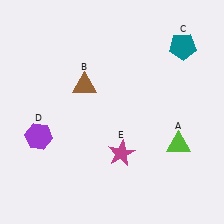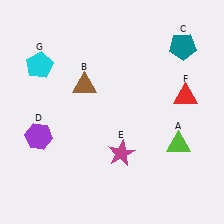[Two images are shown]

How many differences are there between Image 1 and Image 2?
There are 2 differences between the two images.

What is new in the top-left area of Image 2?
A cyan pentagon (G) was added in the top-left area of Image 2.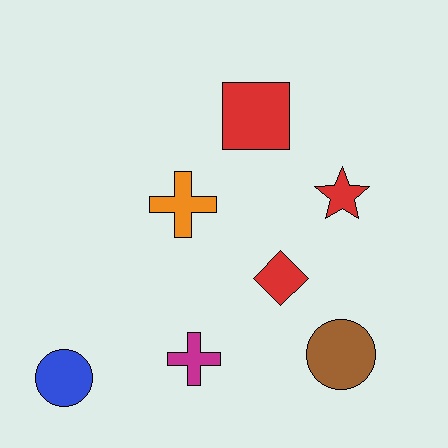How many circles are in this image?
There are 2 circles.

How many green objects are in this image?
There are no green objects.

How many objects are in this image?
There are 7 objects.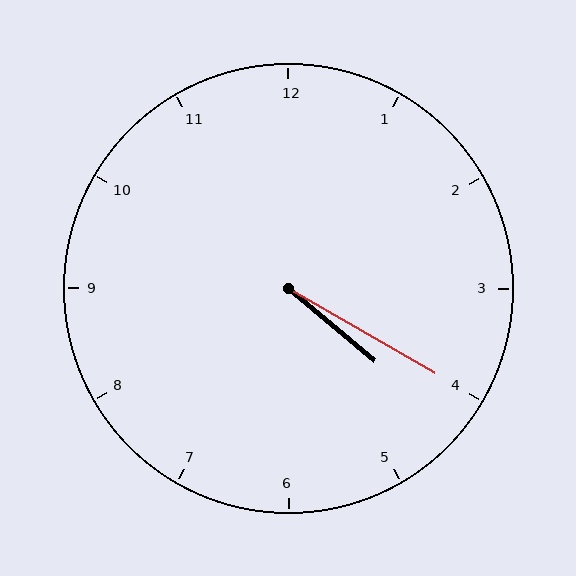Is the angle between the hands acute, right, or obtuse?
It is acute.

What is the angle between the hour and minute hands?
Approximately 10 degrees.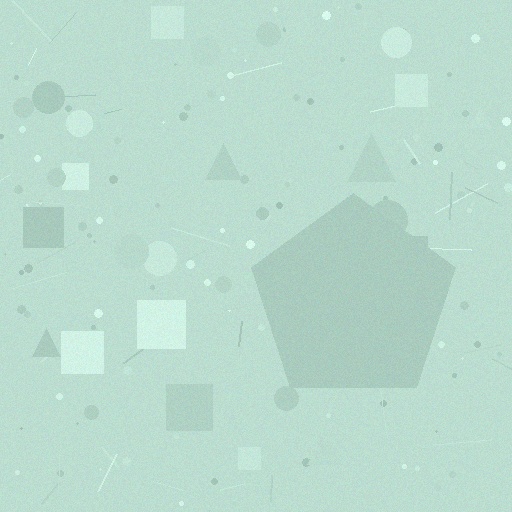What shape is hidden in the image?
A pentagon is hidden in the image.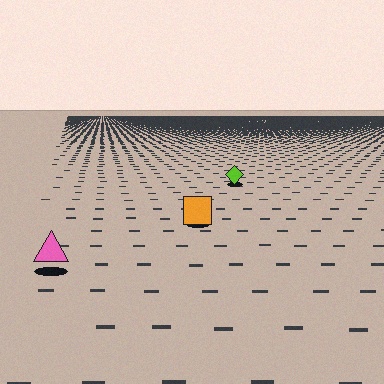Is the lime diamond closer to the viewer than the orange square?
No. The orange square is closer — you can tell from the texture gradient: the ground texture is coarser near it.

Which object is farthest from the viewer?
The lime diamond is farthest from the viewer. It appears smaller and the ground texture around it is denser.